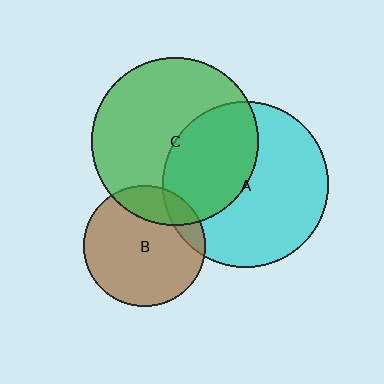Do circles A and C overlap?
Yes.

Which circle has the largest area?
Circle C (green).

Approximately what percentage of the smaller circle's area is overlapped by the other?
Approximately 40%.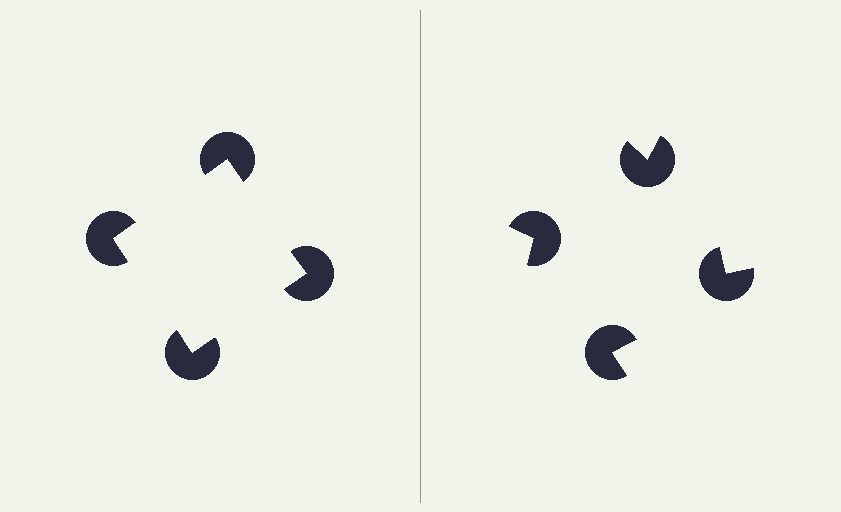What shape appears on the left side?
An illusory square.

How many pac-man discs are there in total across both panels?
8 — 4 on each side.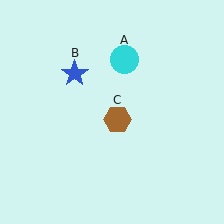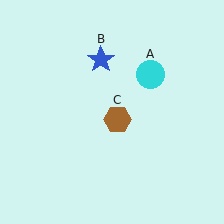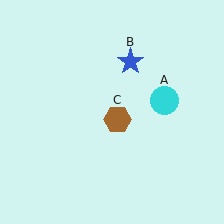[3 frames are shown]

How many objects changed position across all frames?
2 objects changed position: cyan circle (object A), blue star (object B).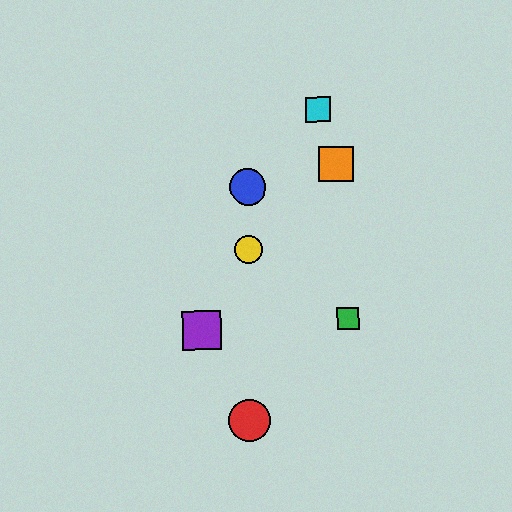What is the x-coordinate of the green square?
The green square is at x≈348.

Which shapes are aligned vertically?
The red circle, the blue circle, the yellow circle are aligned vertically.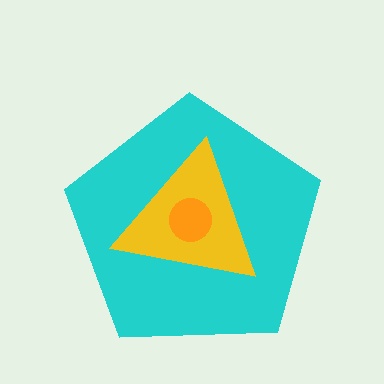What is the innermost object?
The orange circle.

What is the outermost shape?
The cyan pentagon.